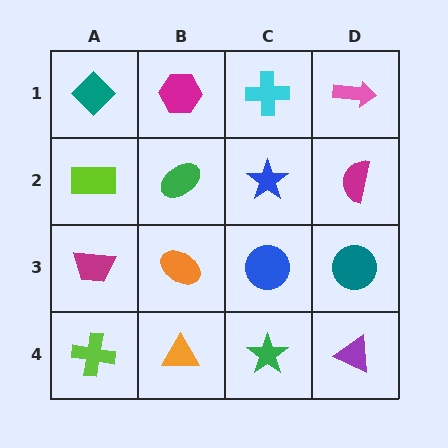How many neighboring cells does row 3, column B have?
4.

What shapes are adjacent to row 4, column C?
A blue circle (row 3, column C), an orange triangle (row 4, column B), a purple triangle (row 4, column D).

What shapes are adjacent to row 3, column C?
A blue star (row 2, column C), a green star (row 4, column C), an orange ellipse (row 3, column B), a teal circle (row 3, column D).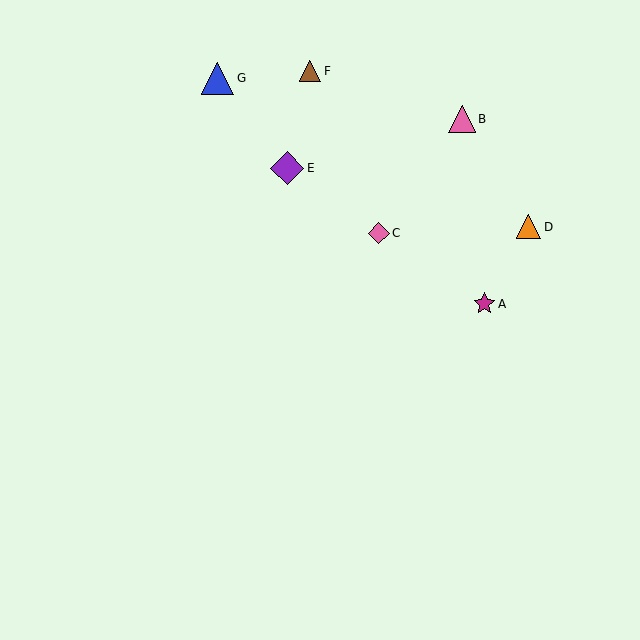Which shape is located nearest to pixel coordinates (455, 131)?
The pink triangle (labeled B) at (462, 119) is nearest to that location.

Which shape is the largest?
The purple diamond (labeled E) is the largest.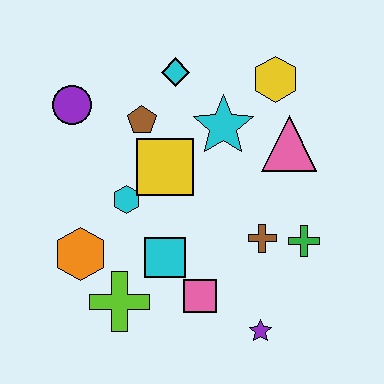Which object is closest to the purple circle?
The brown pentagon is closest to the purple circle.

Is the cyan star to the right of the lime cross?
Yes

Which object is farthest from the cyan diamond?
The purple star is farthest from the cyan diamond.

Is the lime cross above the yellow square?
No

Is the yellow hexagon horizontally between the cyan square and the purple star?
No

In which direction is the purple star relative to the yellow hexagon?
The purple star is below the yellow hexagon.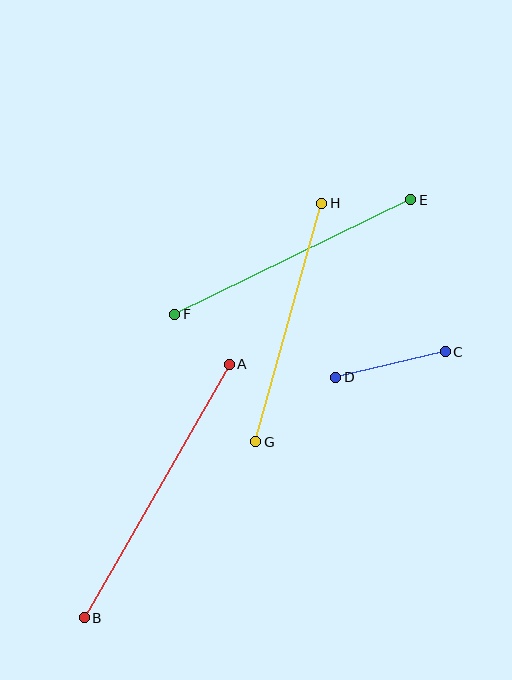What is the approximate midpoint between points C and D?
The midpoint is at approximately (390, 365) pixels.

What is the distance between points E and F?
The distance is approximately 262 pixels.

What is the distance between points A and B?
The distance is approximately 292 pixels.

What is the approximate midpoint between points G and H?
The midpoint is at approximately (289, 322) pixels.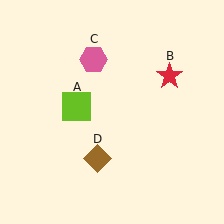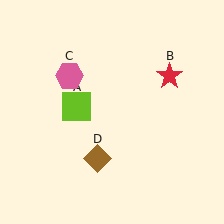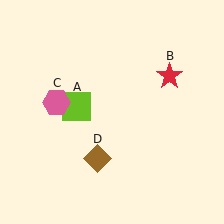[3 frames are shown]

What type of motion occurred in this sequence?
The pink hexagon (object C) rotated counterclockwise around the center of the scene.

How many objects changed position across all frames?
1 object changed position: pink hexagon (object C).